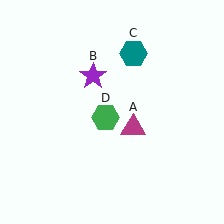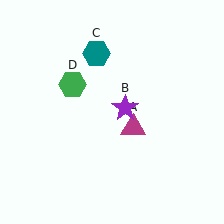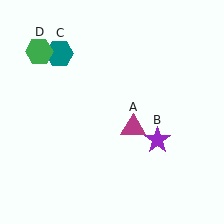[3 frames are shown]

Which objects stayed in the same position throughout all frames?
Magenta triangle (object A) remained stationary.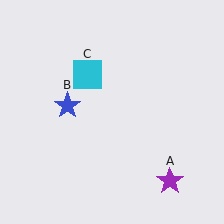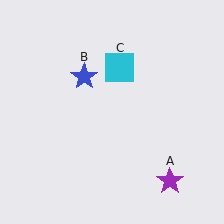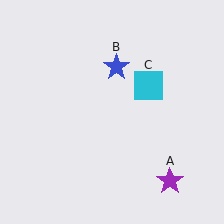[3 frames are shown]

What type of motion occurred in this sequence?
The blue star (object B), cyan square (object C) rotated clockwise around the center of the scene.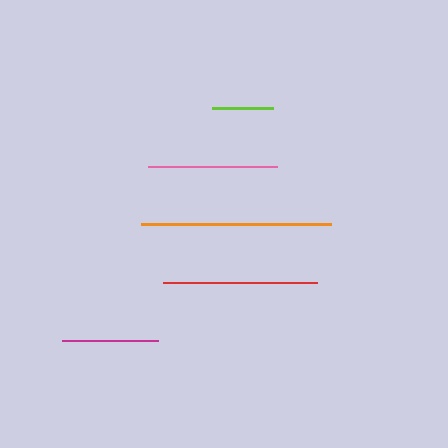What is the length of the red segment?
The red segment is approximately 154 pixels long.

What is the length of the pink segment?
The pink segment is approximately 130 pixels long.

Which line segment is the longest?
The orange line is the longest at approximately 190 pixels.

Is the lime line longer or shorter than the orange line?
The orange line is longer than the lime line.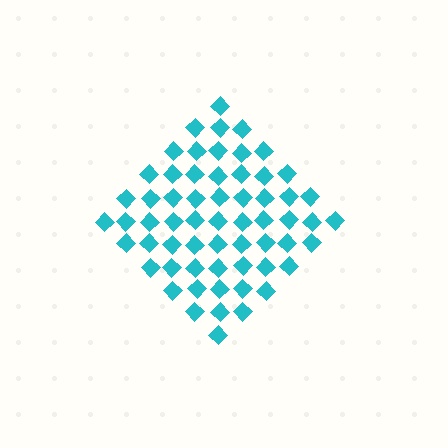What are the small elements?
The small elements are diamonds.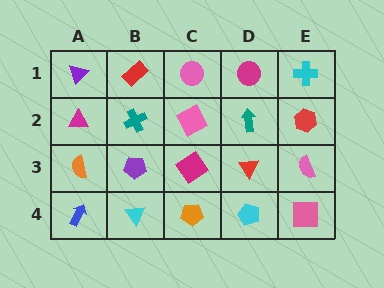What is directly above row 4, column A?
An orange semicircle.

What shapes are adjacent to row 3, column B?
A teal cross (row 2, column B), a cyan triangle (row 4, column B), an orange semicircle (row 3, column A), a magenta diamond (row 3, column C).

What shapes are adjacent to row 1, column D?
A teal arrow (row 2, column D), a pink circle (row 1, column C), a cyan cross (row 1, column E).